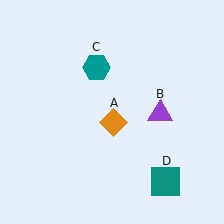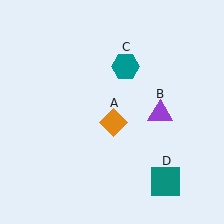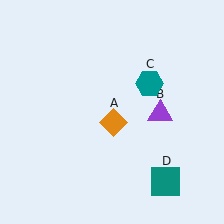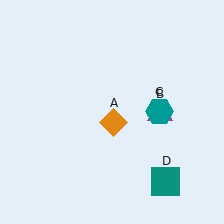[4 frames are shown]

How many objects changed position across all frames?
1 object changed position: teal hexagon (object C).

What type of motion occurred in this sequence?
The teal hexagon (object C) rotated clockwise around the center of the scene.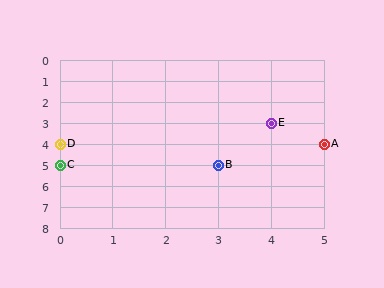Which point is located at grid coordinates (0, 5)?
Point C is at (0, 5).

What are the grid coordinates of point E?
Point E is at grid coordinates (4, 3).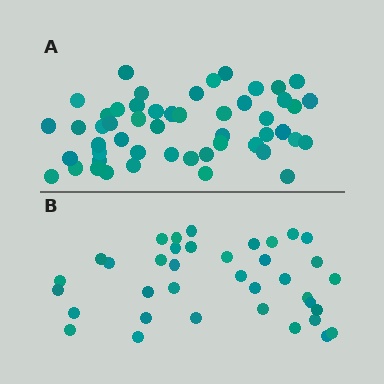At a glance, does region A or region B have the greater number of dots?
Region A (the top region) has more dots.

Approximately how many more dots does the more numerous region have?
Region A has approximately 15 more dots than region B.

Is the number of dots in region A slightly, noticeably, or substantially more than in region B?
Region A has noticeably more, but not dramatically so. The ratio is roughly 1.4 to 1.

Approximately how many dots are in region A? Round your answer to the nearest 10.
About 50 dots. (The exact count is 51, which rounds to 50.)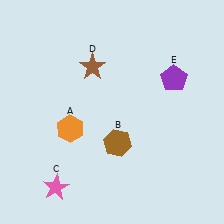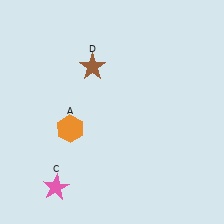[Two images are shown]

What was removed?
The purple pentagon (E), the brown hexagon (B) were removed in Image 2.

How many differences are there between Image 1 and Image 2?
There are 2 differences between the two images.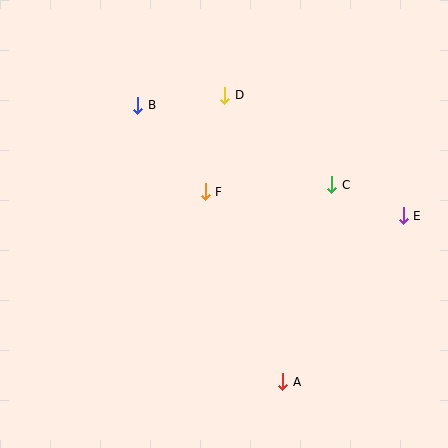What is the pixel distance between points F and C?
The distance between F and C is 126 pixels.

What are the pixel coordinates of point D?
Point D is at (225, 95).